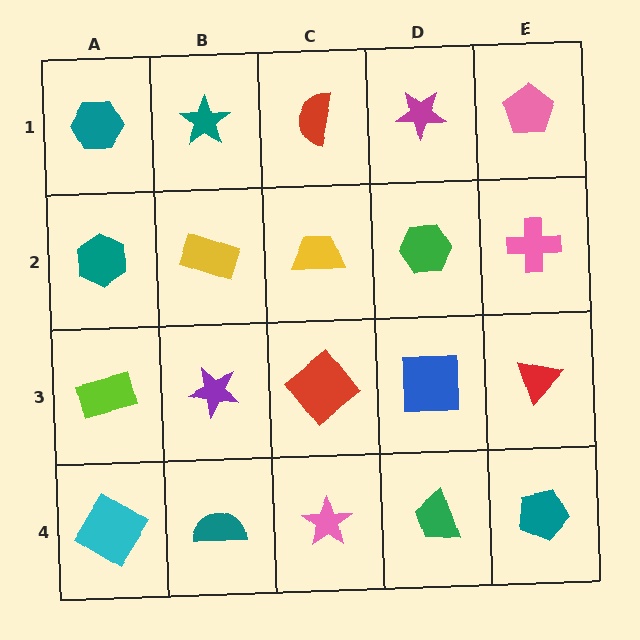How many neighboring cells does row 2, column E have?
3.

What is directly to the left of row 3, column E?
A blue square.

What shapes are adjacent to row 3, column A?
A teal hexagon (row 2, column A), a cyan diamond (row 4, column A), a purple star (row 3, column B).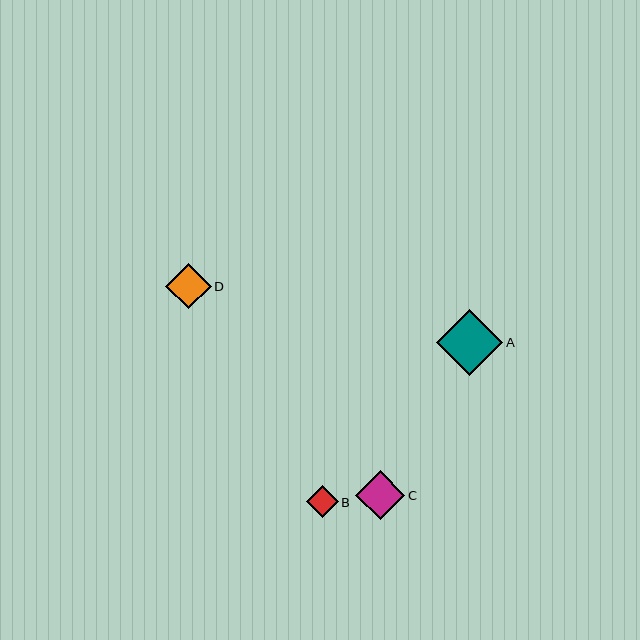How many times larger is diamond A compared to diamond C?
Diamond A is approximately 1.4 times the size of diamond C.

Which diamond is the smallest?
Diamond B is the smallest with a size of approximately 32 pixels.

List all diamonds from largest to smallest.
From largest to smallest: A, C, D, B.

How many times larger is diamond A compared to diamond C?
Diamond A is approximately 1.4 times the size of diamond C.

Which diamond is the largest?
Diamond A is the largest with a size of approximately 66 pixels.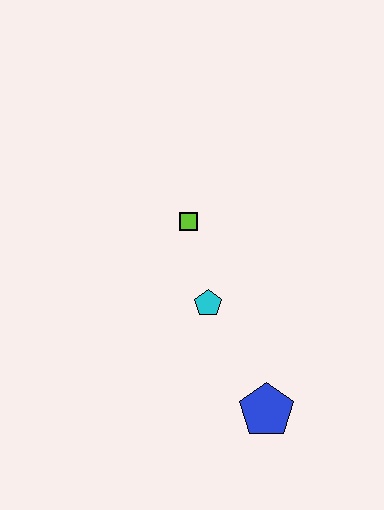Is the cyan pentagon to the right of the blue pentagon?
No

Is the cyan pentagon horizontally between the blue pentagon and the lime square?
Yes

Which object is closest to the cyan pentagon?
The lime square is closest to the cyan pentagon.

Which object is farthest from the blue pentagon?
The lime square is farthest from the blue pentagon.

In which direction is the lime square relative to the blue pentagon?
The lime square is above the blue pentagon.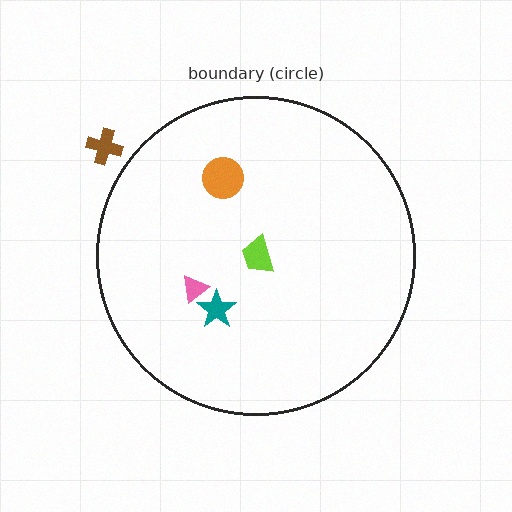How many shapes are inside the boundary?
4 inside, 1 outside.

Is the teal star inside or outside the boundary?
Inside.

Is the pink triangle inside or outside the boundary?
Inside.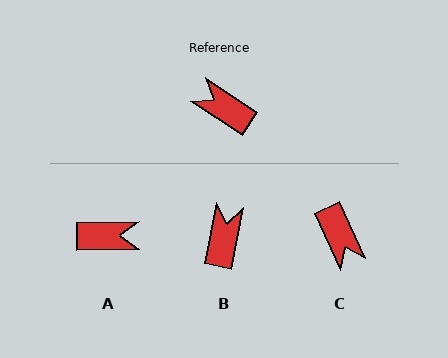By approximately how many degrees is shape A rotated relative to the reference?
Approximately 146 degrees clockwise.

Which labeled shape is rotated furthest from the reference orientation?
C, about 148 degrees away.